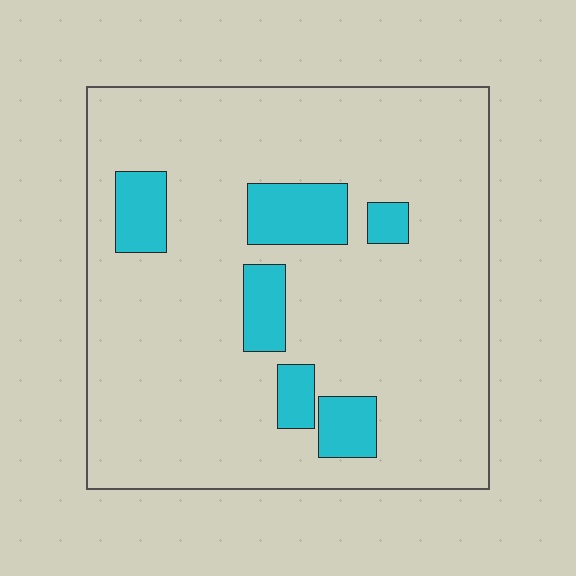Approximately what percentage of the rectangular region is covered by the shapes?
Approximately 15%.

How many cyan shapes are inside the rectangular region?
6.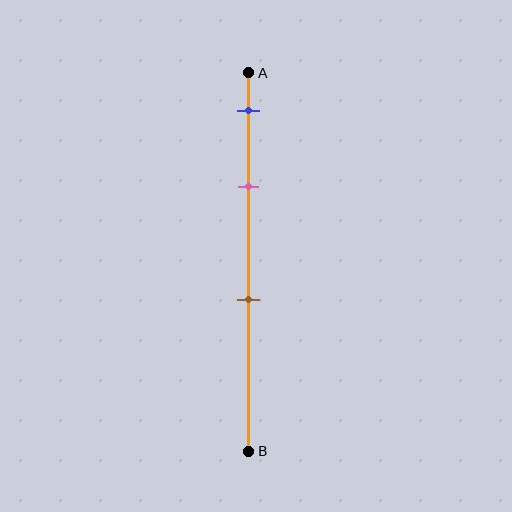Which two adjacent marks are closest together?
The blue and pink marks are the closest adjacent pair.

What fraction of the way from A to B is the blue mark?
The blue mark is approximately 10% (0.1) of the way from A to B.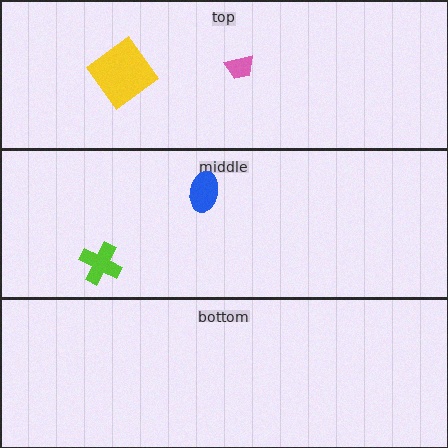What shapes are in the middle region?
The lime cross, the blue ellipse.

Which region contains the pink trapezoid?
The top region.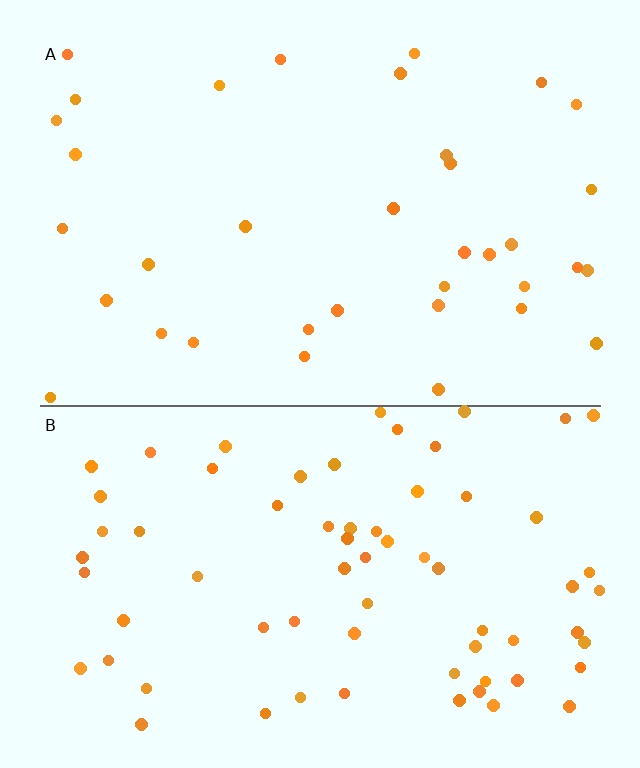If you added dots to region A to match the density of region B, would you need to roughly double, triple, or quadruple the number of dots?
Approximately double.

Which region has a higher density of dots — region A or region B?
B (the bottom).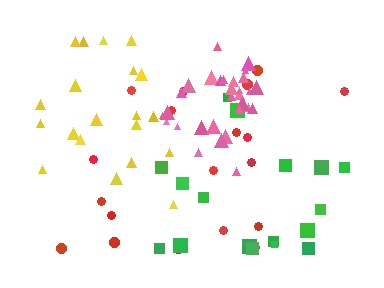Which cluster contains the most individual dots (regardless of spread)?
Pink (30).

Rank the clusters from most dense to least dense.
pink, yellow, red, green.